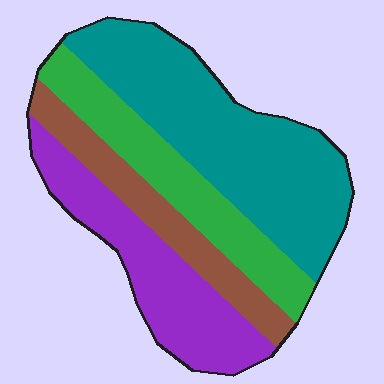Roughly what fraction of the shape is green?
Green covers 21% of the shape.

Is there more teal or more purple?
Teal.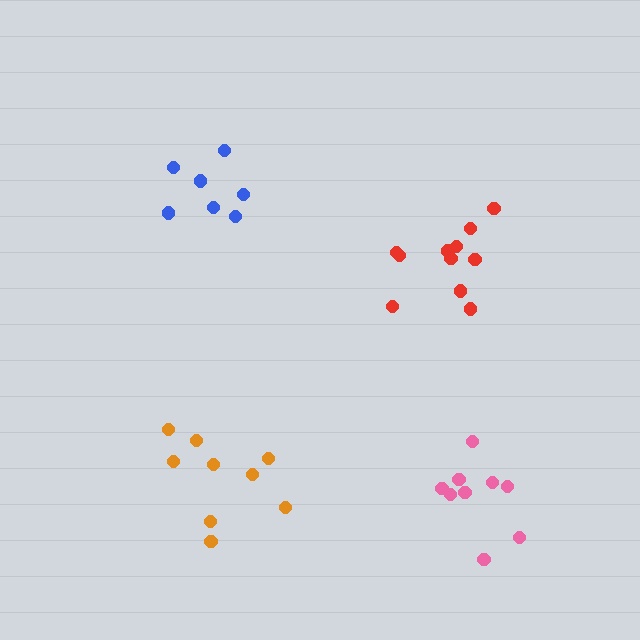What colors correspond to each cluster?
The clusters are colored: pink, orange, blue, red.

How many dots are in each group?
Group 1: 9 dots, Group 2: 9 dots, Group 3: 7 dots, Group 4: 11 dots (36 total).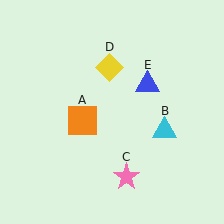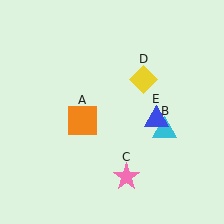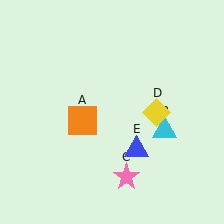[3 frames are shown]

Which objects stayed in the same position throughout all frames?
Orange square (object A) and cyan triangle (object B) and pink star (object C) remained stationary.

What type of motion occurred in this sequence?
The yellow diamond (object D), blue triangle (object E) rotated clockwise around the center of the scene.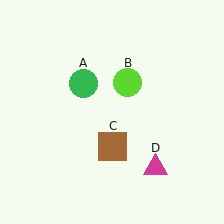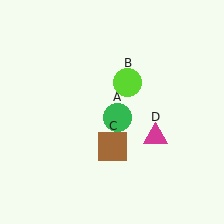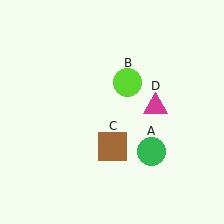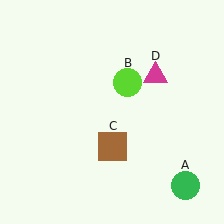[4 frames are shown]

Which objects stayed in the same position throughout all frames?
Lime circle (object B) and brown square (object C) remained stationary.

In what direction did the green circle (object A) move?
The green circle (object A) moved down and to the right.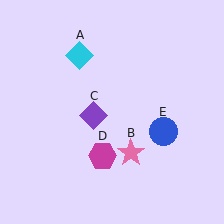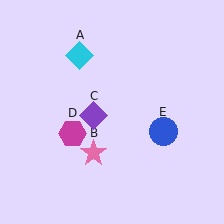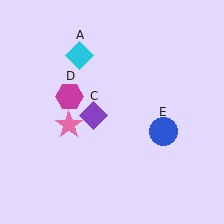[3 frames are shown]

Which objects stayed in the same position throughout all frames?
Cyan diamond (object A) and purple diamond (object C) and blue circle (object E) remained stationary.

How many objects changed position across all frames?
2 objects changed position: pink star (object B), magenta hexagon (object D).